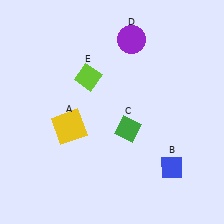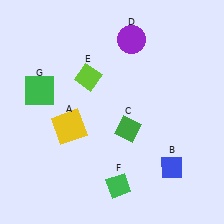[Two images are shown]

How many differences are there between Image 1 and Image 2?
There are 2 differences between the two images.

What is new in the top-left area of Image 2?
A green square (G) was added in the top-left area of Image 2.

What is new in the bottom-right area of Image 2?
A green diamond (F) was added in the bottom-right area of Image 2.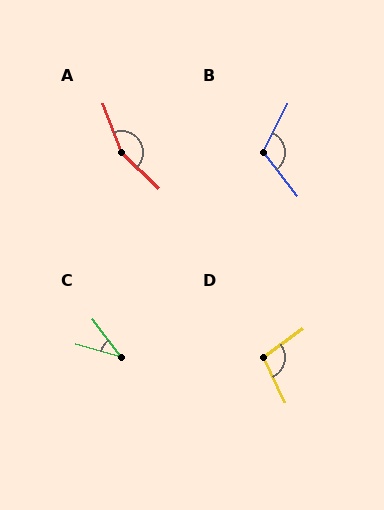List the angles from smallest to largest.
C (37°), D (100°), B (115°), A (154°).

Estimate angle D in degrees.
Approximately 100 degrees.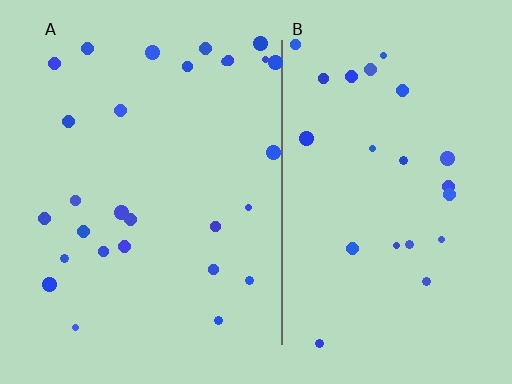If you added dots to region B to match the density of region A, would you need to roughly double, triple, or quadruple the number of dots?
Approximately double.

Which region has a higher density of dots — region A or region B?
A (the left).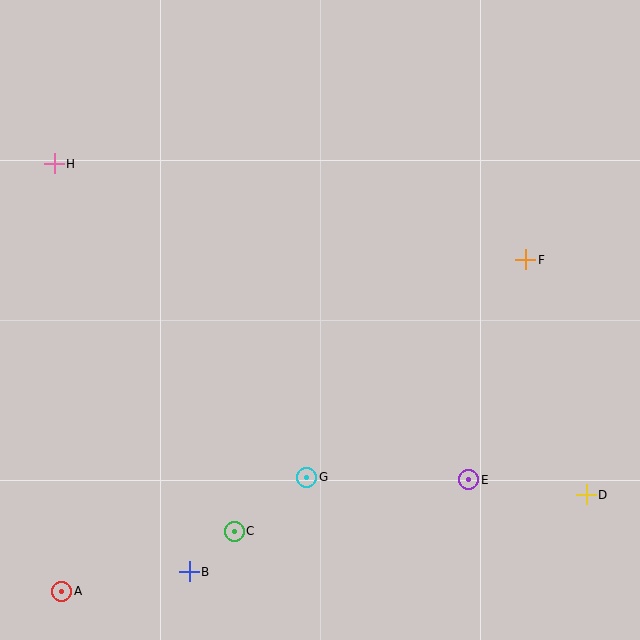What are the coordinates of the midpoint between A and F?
The midpoint between A and F is at (294, 426).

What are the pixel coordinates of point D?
Point D is at (586, 495).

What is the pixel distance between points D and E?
The distance between D and E is 119 pixels.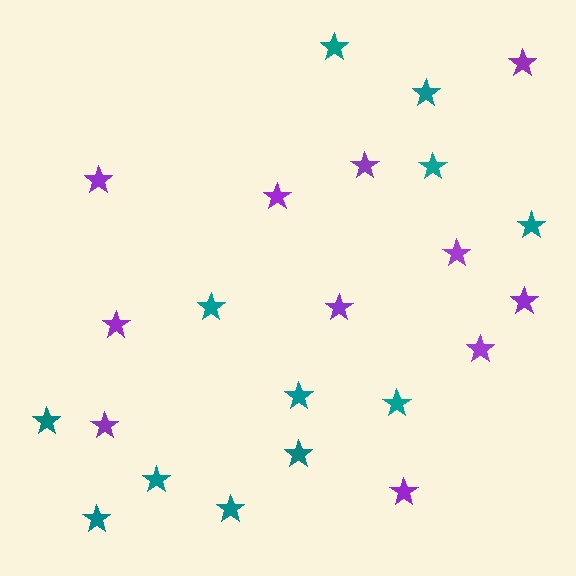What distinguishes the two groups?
There are 2 groups: one group of teal stars (12) and one group of purple stars (11).